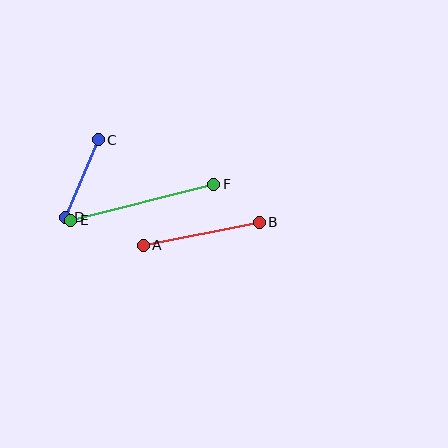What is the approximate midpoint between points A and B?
The midpoint is at approximately (201, 234) pixels.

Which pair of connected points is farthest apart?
Points E and F are farthest apart.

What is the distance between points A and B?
The distance is approximately 119 pixels.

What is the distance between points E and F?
The distance is approximately 147 pixels.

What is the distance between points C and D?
The distance is approximately 85 pixels.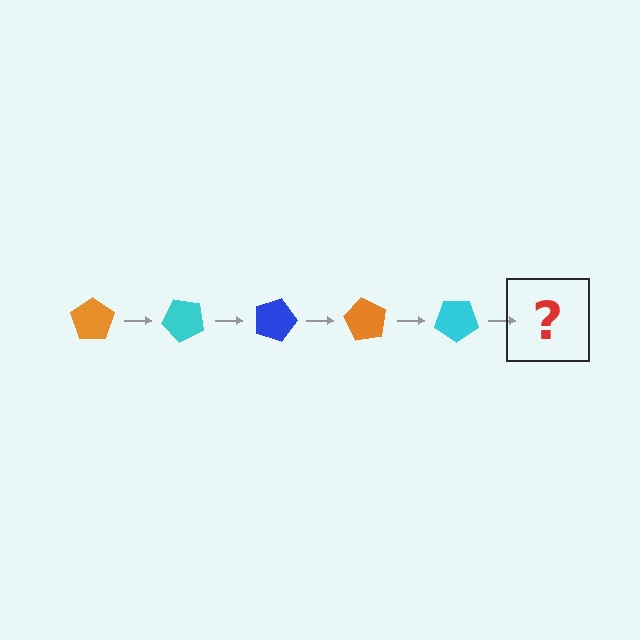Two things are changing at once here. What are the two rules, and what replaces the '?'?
The two rules are that it rotates 45 degrees each step and the color cycles through orange, cyan, and blue. The '?' should be a blue pentagon, rotated 225 degrees from the start.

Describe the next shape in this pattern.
It should be a blue pentagon, rotated 225 degrees from the start.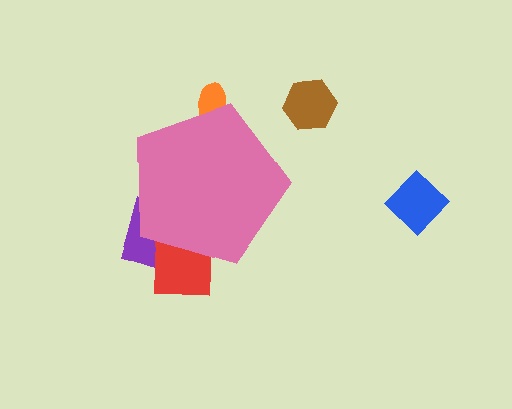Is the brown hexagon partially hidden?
No, the brown hexagon is fully visible.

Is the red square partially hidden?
Yes, the red square is partially hidden behind the pink pentagon.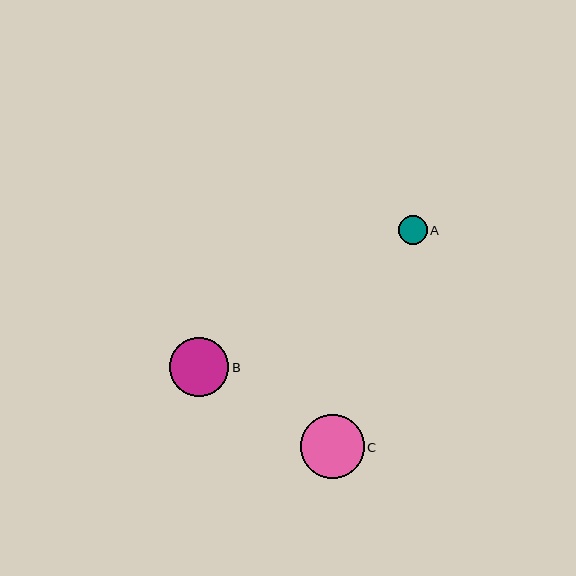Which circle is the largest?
Circle C is the largest with a size of approximately 64 pixels.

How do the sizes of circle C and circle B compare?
Circle C and circle B are approximately the same size.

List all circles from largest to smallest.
From largest to smallest: C, B, A.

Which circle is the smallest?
Circle A is the smallest with a size of approximately 28 pixels.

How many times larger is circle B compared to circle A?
Circle B is approximately 2.1 times the size of circle A.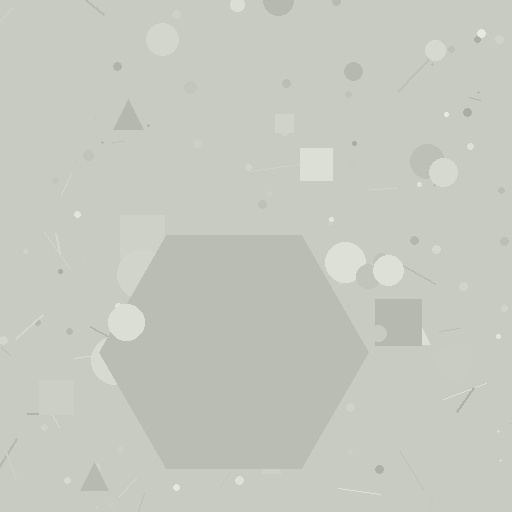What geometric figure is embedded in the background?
A hexagon is embedded in the background.